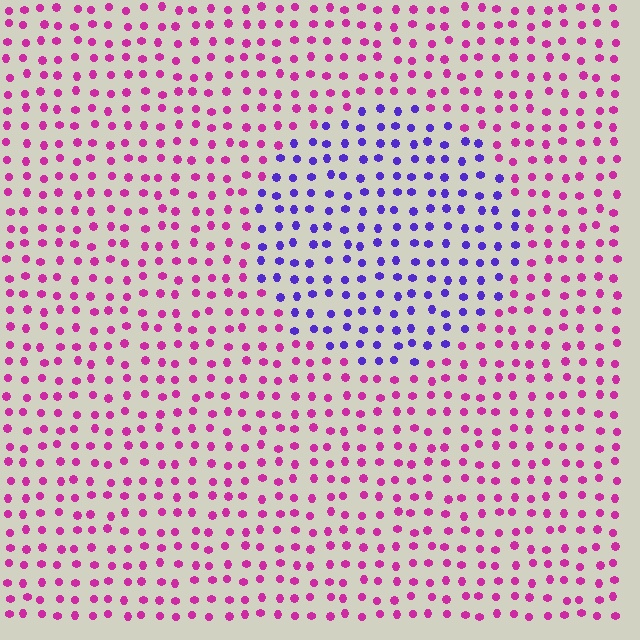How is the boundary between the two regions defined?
The boundary is defined purely by a slight shift in hue (about 61 degrees). Spacing, size, and orientation are identical on both sides.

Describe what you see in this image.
The image is filled with small magenta elements in a uniform arrangement. A circle-shaped region is visible where the elements are tinted to a slightly different hue, forming a subtle color boundary.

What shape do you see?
I see a circle.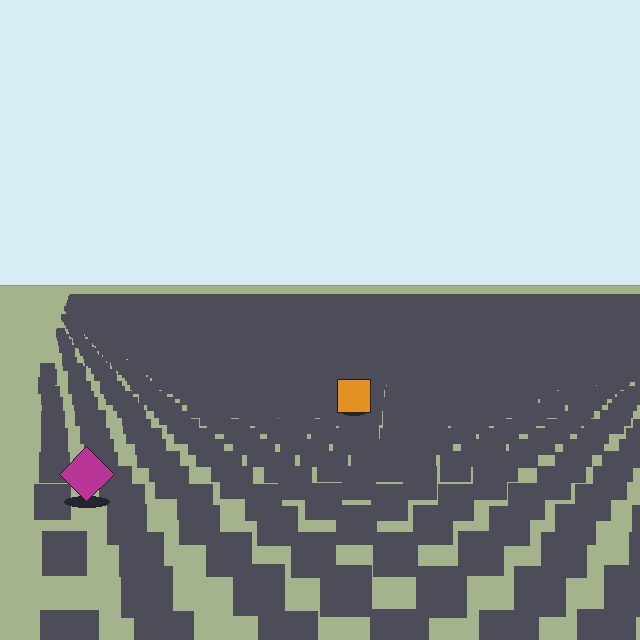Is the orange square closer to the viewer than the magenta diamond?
No. The magenta diamond is closer — you can tell from the texture gradient: the ground texture is coarser near it.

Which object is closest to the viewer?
The magenta diamond is closest. The texture marks near it are larger and more spread out.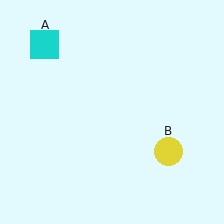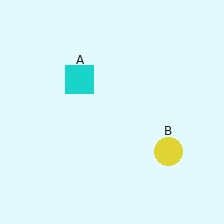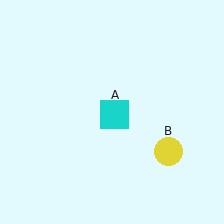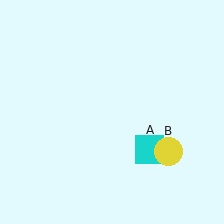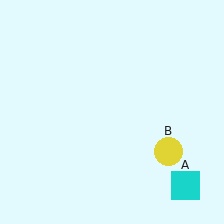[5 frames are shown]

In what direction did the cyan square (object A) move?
The cyan square (object A) moved down and to the right.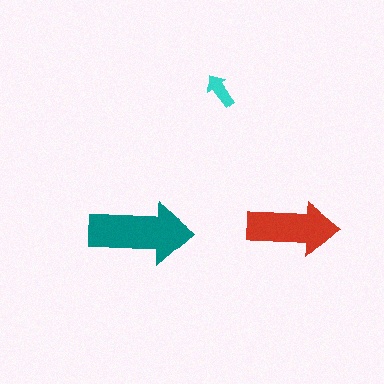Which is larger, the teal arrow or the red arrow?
The teal one.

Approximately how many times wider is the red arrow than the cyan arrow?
About 2.5 times wider.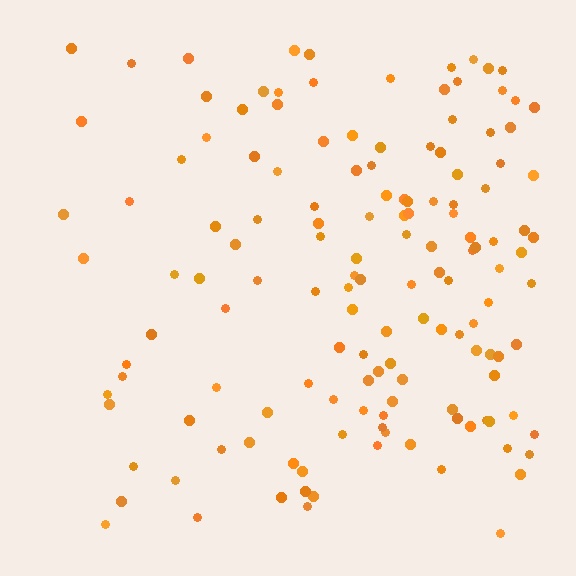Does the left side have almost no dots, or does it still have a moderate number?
Still a moderate number, just noticeably fewer than the right.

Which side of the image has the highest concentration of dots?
The right.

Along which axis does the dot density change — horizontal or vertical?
Horizontal.